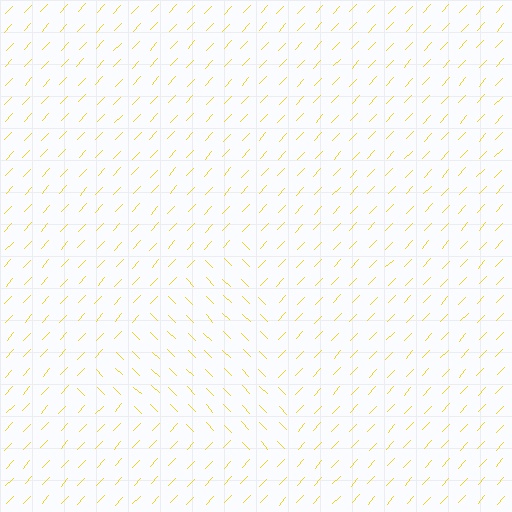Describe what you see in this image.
The image is filled with small yellow line segments. A triangle region in the image has lines oriented differently from the surrounding lines, creating a visible texture boundary.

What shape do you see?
I see a triangle.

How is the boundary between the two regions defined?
The boundary is defined purely by a change in line orientation (approximately 88 degrees difference). All lines are the same color and thickness.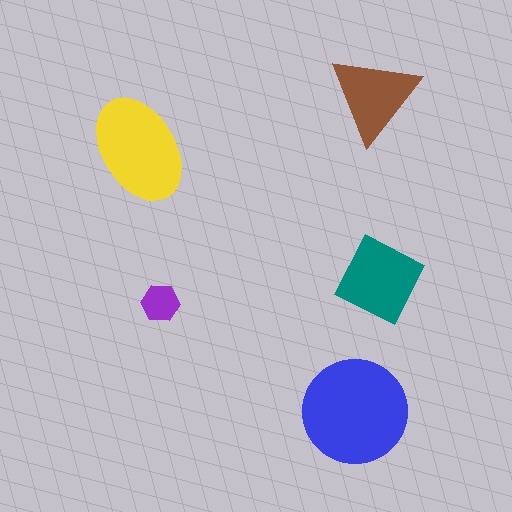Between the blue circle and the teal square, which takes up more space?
The blue circle.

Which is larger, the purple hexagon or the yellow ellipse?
The yellow ellipse.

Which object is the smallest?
The purple hexagon.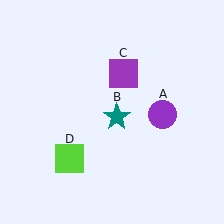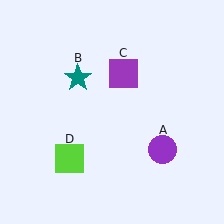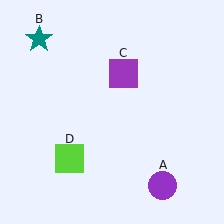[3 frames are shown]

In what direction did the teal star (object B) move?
The teal star (object B) moved up and to the left.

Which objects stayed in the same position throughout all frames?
Purple square (object C) and lime square (object D) remained stationary.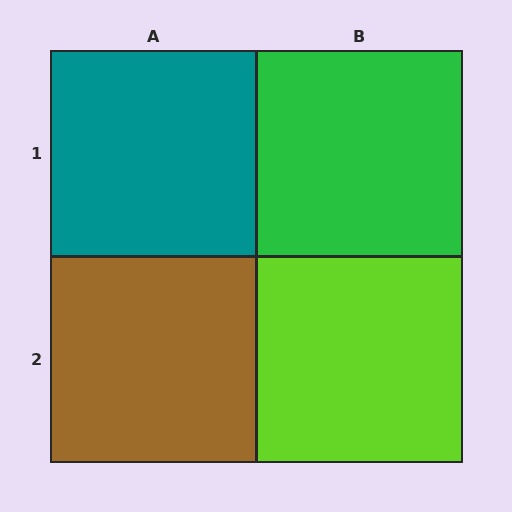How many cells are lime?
1 cell is lime.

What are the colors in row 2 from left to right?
Brown, lime.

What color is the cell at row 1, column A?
Teal.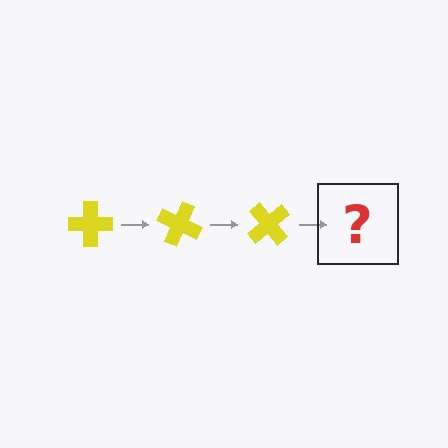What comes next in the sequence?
The next element should be a yellow cross rotated 75 degrees.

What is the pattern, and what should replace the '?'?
The pattern is that the cross rotates 25 degrees each step. The '?' should be a yellow cross rotated 75 degrees.